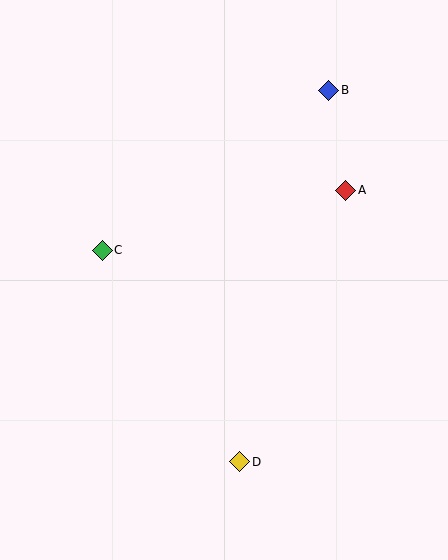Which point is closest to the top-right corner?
Point B is closest to the top-right corner.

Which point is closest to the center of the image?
Point C at (102, 250) is closest to the center.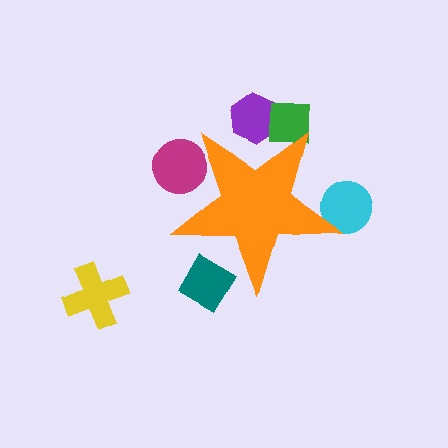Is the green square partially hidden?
Yes, the green square is partially hidden behind the orange star.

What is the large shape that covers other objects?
An orange star.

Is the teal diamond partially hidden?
Yes, the teal diamond is partially hidden behind the orange star.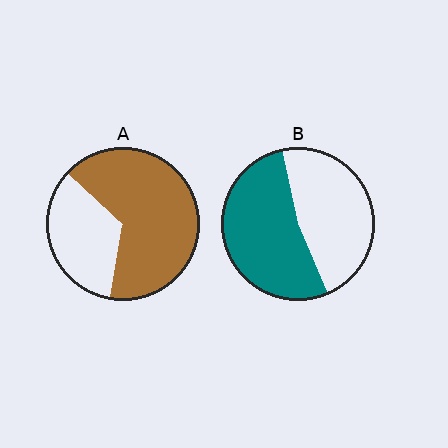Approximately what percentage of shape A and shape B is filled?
A is approximately 65% and B is approximately 55%.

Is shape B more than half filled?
Roughly half.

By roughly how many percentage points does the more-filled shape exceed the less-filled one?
By roughly 15 percentage points (A over B).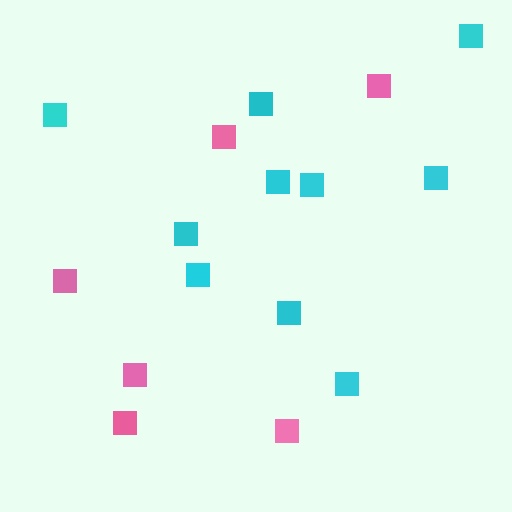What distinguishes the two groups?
There are 2 groups: one group of pink squares (6) and one group of cyan squares (10).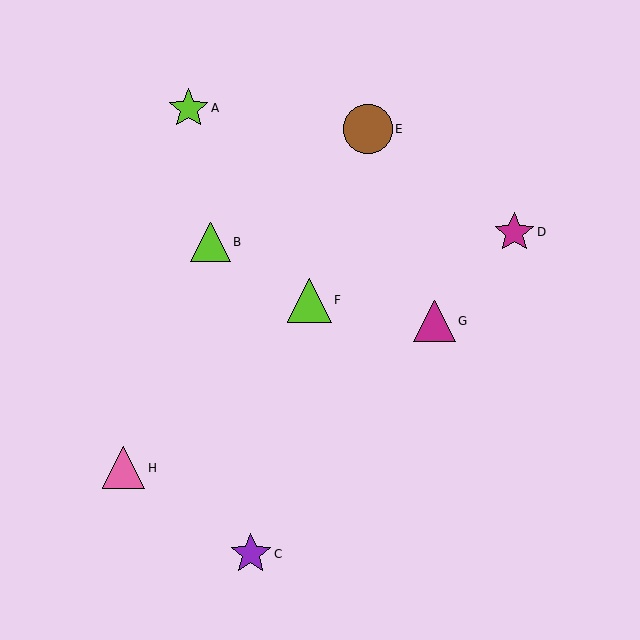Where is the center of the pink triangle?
The center of the pink triangle is at (124, 468).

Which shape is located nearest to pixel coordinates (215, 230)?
The lime triangle (labeled B) at (211, 242) is nearest to that location.